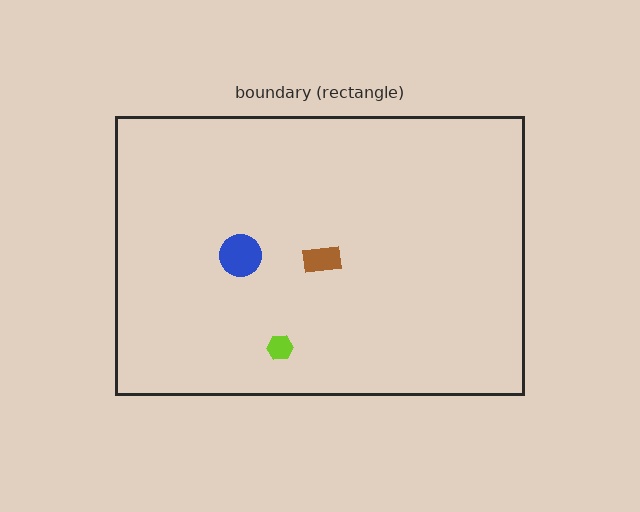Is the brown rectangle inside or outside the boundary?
Inside.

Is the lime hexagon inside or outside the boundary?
Inside.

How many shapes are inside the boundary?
3 inside, 0 outside.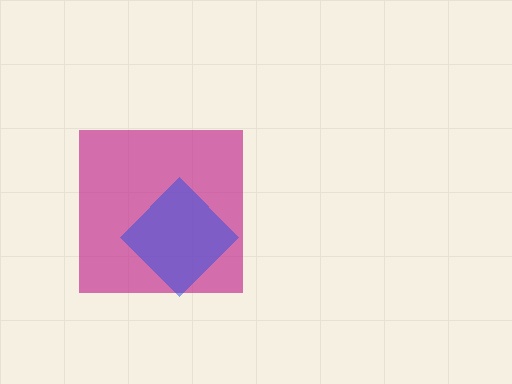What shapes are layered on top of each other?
The layered shapes are: a magenta square, a blue diamond.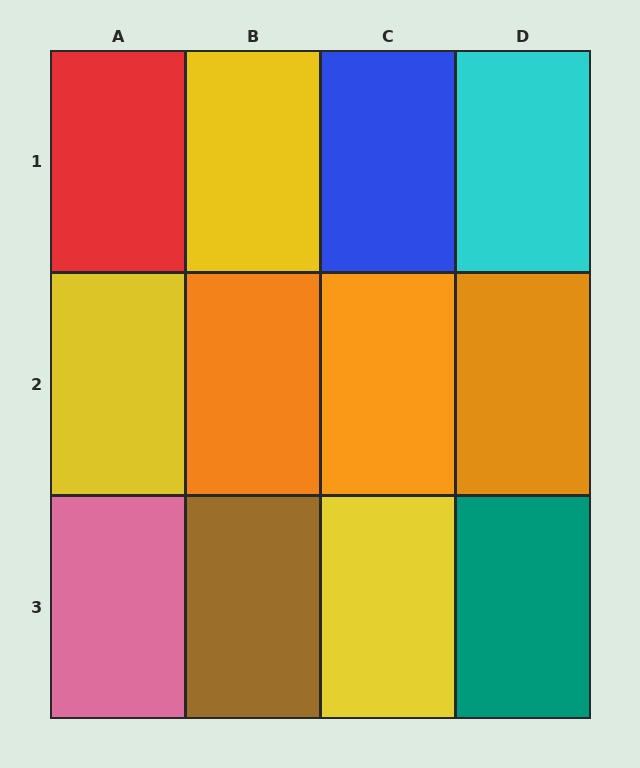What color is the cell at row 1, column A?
Red.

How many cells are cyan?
1 cell is cyan.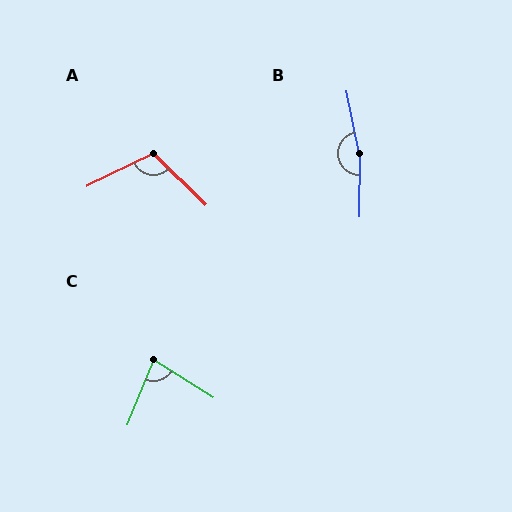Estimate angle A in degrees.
Approximately 110 degrees.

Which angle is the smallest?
C, at approximately 80 degrees.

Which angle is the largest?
B, at approximately 168 degrees.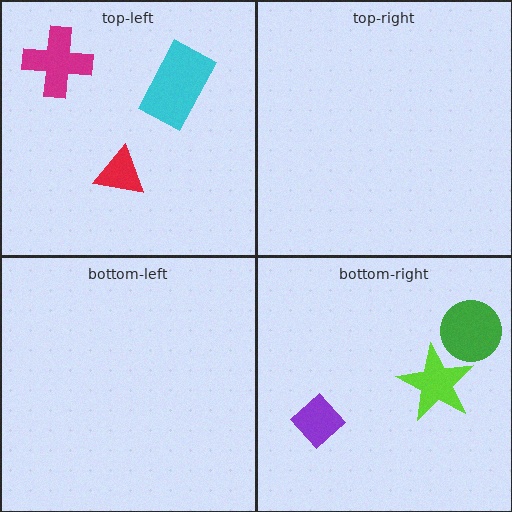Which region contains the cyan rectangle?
The top-left region.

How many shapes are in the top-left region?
3.